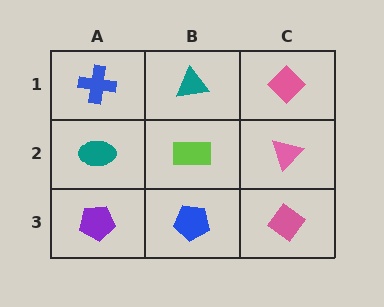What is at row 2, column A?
A teal ellipse.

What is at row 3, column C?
A pink diamond.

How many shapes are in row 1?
3 shapes.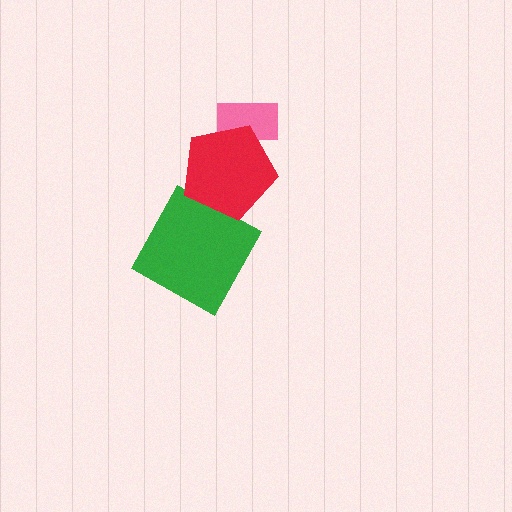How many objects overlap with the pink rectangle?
1 object overlaps with the pink rectangle.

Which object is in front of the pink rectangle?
The red pentagon is in front of the pink rectangle.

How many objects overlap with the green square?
1 object overlaps with the green square.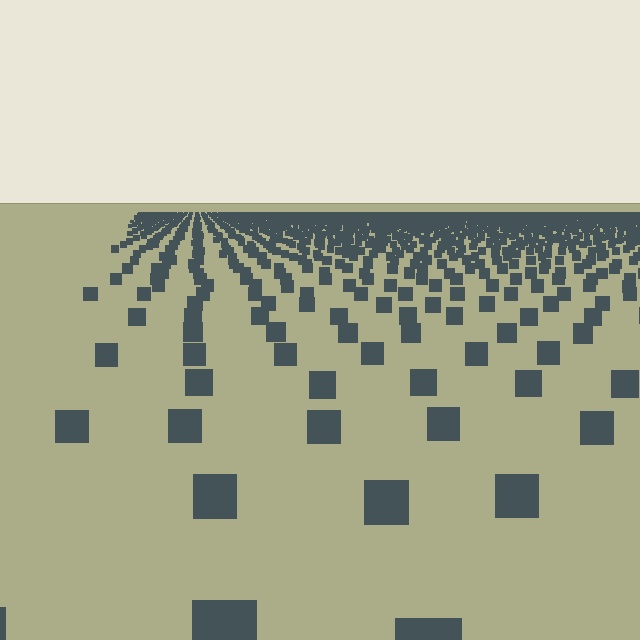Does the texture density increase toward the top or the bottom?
Density increases toward the top.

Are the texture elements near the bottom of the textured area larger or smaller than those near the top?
Larger. Near the bottom, elements are closer to the viewer and appear at a bigger on-screen size.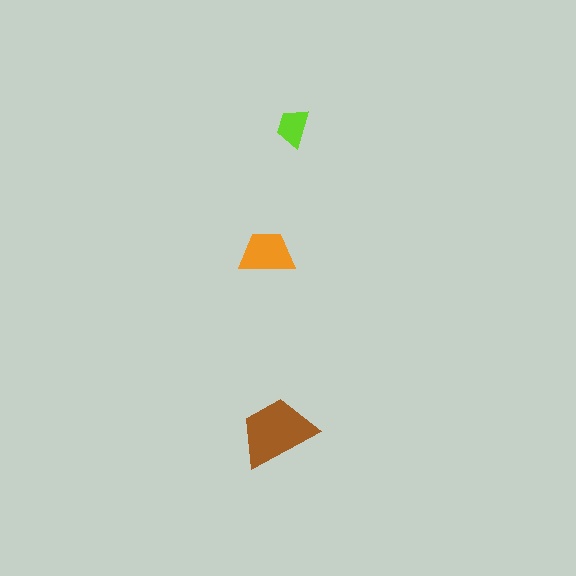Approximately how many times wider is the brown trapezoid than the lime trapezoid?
About 2 times wider.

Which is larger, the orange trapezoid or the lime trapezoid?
The orange one.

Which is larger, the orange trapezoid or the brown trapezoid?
The brown one.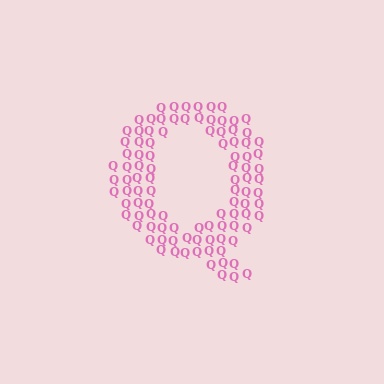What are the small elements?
The small elements are letter Q's.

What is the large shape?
The large shape is the letter Q.